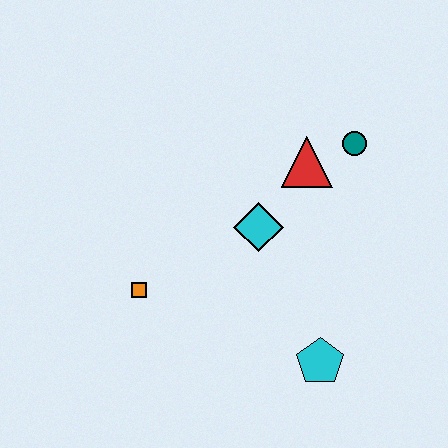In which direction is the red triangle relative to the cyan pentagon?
The red triangle is above the cyan pentagon.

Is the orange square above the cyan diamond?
No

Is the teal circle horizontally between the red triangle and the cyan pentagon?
No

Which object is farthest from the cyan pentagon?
The teal circle is farthest from the cyan pentagon.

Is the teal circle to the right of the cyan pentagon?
Yes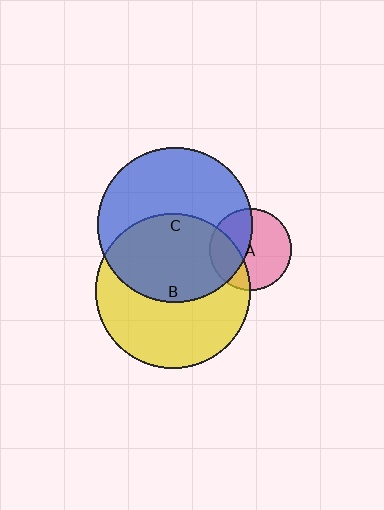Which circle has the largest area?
Circle C (blue).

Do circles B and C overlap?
Yes.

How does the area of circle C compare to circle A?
Approximately 3.6 times.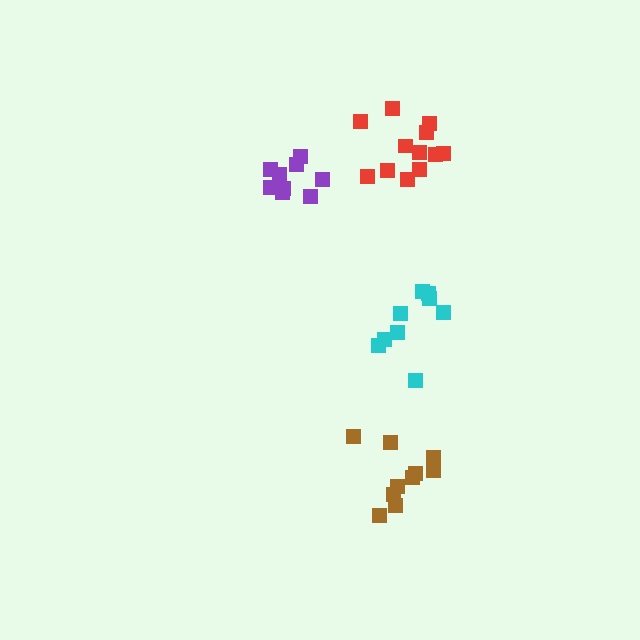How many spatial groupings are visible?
There are 4 spatial groupings.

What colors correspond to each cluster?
The clusters are colored: cyan, purple, brown, red.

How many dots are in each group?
Group 1: 9 dots, Group 2: 9 dots, Group 3: 10 dots, Group 4: 12 dots (40 total).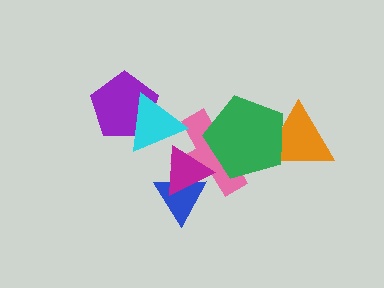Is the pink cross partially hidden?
Yes, it is partially covered by another shape.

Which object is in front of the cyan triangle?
The magenta triangle is in front of the cyan triangle.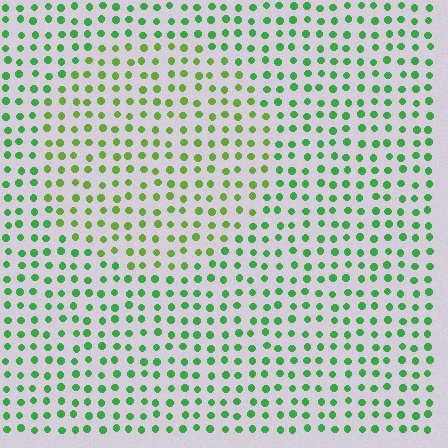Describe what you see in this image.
The image is filled with small green elements in a uniform arrangement. A circle-shaped region is visible where the elements are tinted to a slightly different hue, forming a subtle color boundary.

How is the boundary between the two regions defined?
The boundary is defined purely by a slight shift in hue (about 32 degrees). Spacing, size, and orientation are identical on both sides.